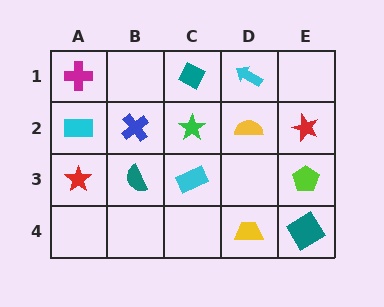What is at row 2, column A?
A cyan rectangle.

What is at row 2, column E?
A red star.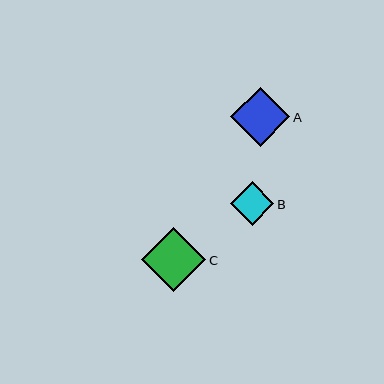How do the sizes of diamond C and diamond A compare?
Diamond C and diamond A are approximately the same size.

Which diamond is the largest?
Diamond C is the largest with a size of approximately 64 pixels.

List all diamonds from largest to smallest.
From largest to smallest: C, A, B.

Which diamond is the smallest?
Diamond B is the smallest with a size of approximately 43 pixels.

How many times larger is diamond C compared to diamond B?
Diamond C is approximately 1.5 times the size of diamond B.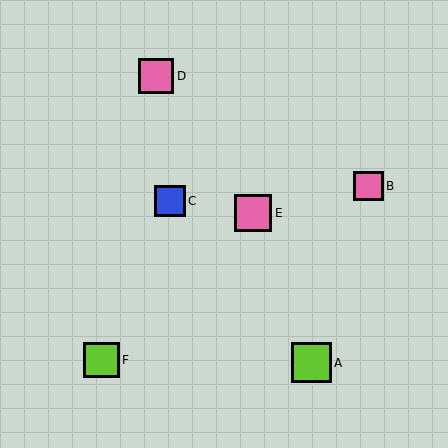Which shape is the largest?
The lime square (labeled A) is the largest.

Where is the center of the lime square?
The center of the lime square is at (312, 363).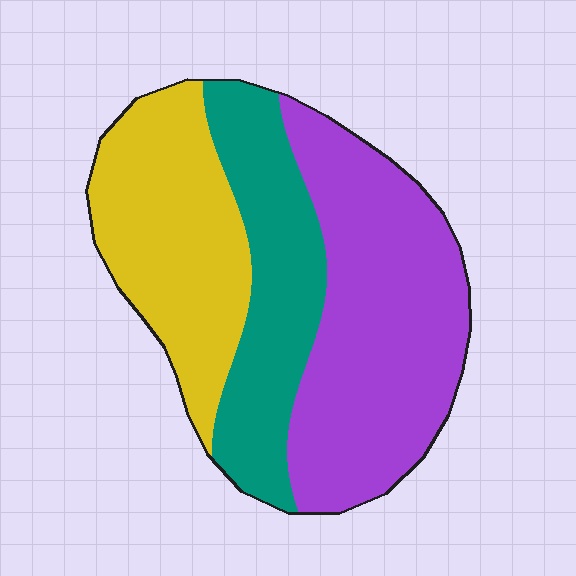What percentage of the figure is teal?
Teal covers roughly 25% of the figure.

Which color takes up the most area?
Purple, at roughly 45%.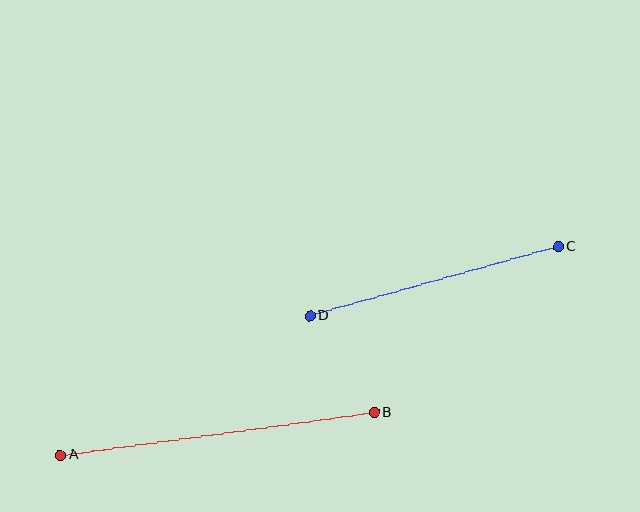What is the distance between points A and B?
The distance is approximately 317 pixels.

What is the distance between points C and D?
The distance is approximately 257 pixels.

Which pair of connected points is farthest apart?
Points A and B are farthest apart.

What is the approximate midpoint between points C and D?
The midpoint is at approximately (434, 281) pixels.